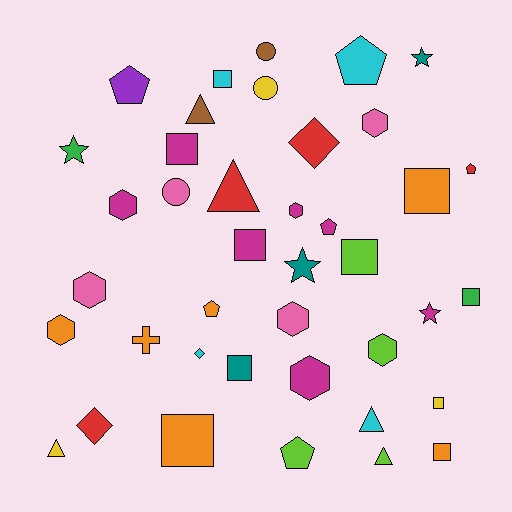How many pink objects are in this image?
There are 4 pink objects.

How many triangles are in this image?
There are 5 triangles.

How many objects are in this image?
There are 40 objects.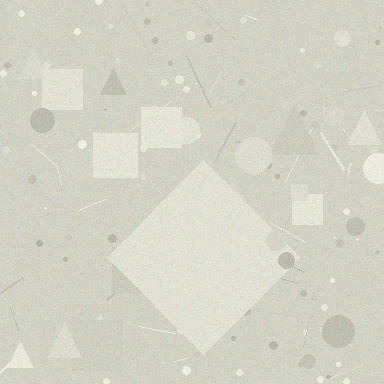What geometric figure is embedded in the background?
A diamond is embedded in the background.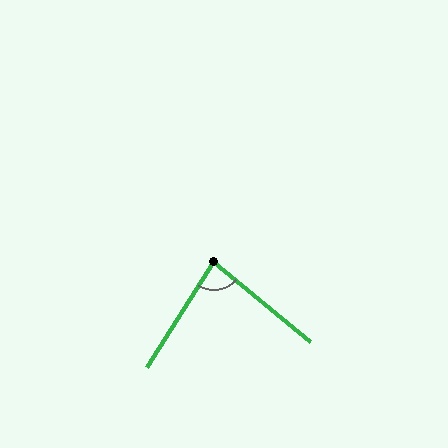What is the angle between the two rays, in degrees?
Approximately 83 degrees.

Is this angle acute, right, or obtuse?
It is acute.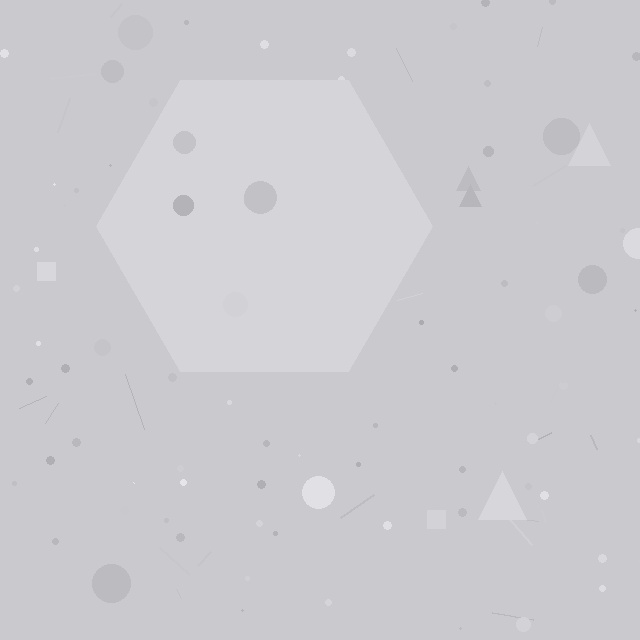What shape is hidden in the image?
A hexagon is hidden in the image.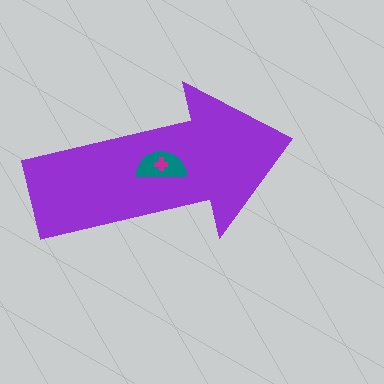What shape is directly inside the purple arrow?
The teal semicircle.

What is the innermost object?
The magenta cross.